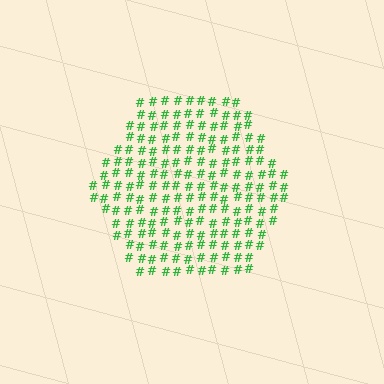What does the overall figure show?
The overall figure shows a hexagon.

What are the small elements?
The small elements are hash symbols.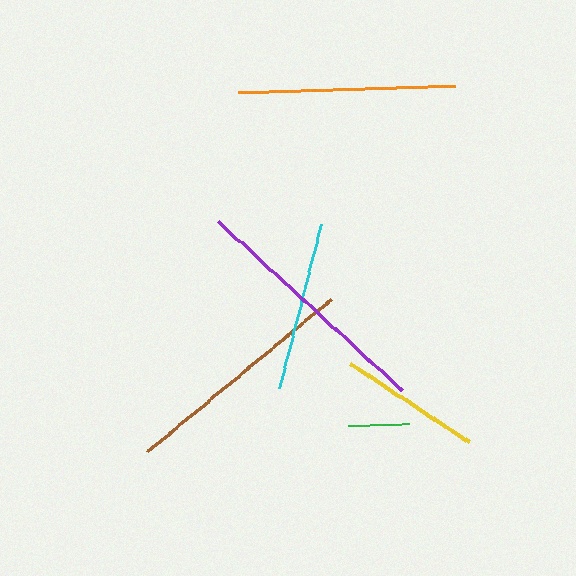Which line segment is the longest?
The purple line is the longest at approximately 250 pixels.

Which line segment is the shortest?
The green line is the shortest at approximately 61 pixels.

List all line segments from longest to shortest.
From longest to shortest: purple, brown, orange, cyan, yellow, green.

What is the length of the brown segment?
The brown segment is approximately 240 pixels long.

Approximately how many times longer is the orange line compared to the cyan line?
The orange line is approximately 1.3 times the length of the cyan line.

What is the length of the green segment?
The green segment is approximately 61 pixels long.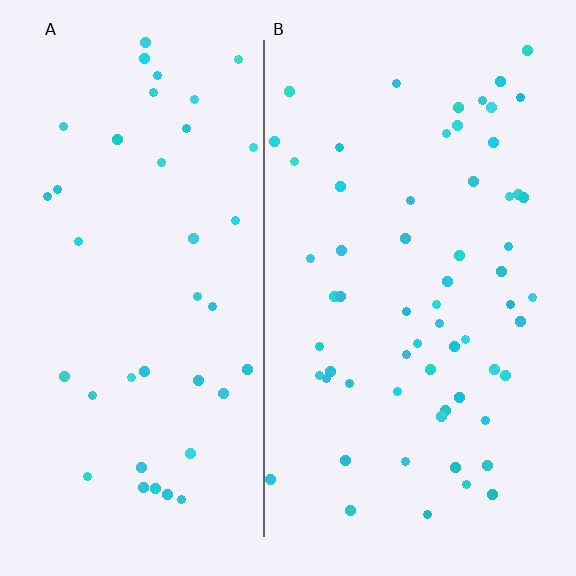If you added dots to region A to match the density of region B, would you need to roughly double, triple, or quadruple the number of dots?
Approximately double.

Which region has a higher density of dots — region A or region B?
B (the right).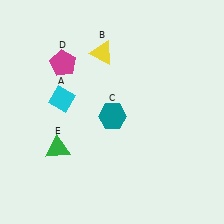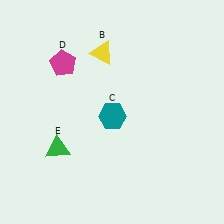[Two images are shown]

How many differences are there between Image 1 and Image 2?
There is 1 difference between the two images.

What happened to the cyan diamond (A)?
The cyan diamond (A) was removed in Image 2. It was in the top-left area of Image 1.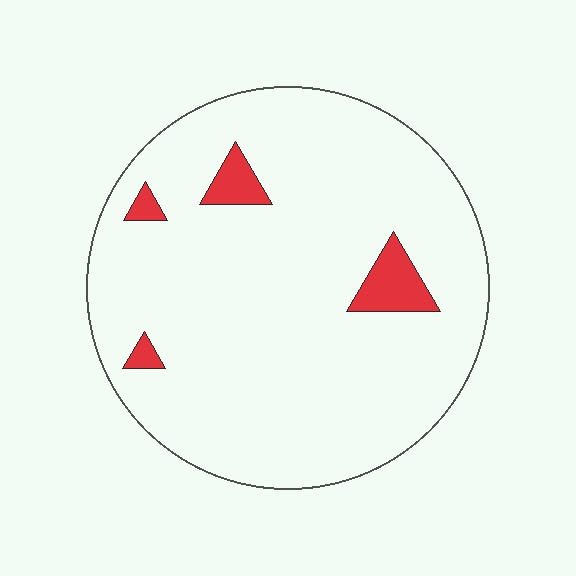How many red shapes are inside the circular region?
4.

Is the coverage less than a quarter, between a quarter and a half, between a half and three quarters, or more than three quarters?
Less than a quarter.